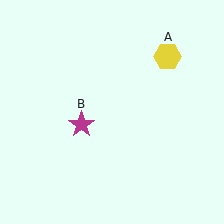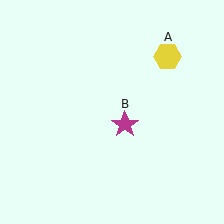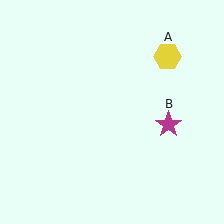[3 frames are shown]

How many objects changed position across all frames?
1 object changed position: magenta star (object B).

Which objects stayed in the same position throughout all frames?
Yellow hexagon (object A) remained stationary.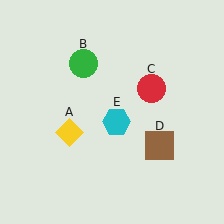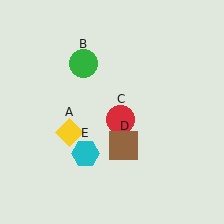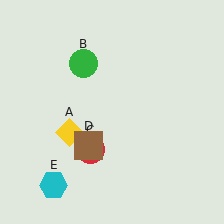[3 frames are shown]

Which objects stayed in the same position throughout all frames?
Yellow diamond (object A) and green circle (object B) remained stationary.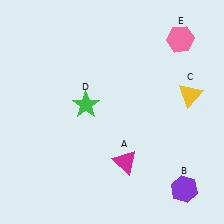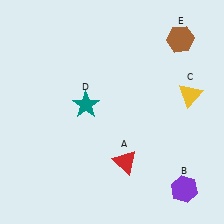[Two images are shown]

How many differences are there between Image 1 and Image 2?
There are 3 differences between the two images.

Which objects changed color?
A changed from magenta to red. D changed from green to teal. E changed from pink to brown.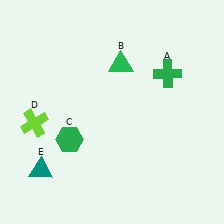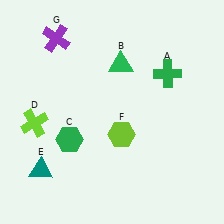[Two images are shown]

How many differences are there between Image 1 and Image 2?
There are 2 differences between the two images.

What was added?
A lime hexagon (F), a purple cross (G) were added in Image 2.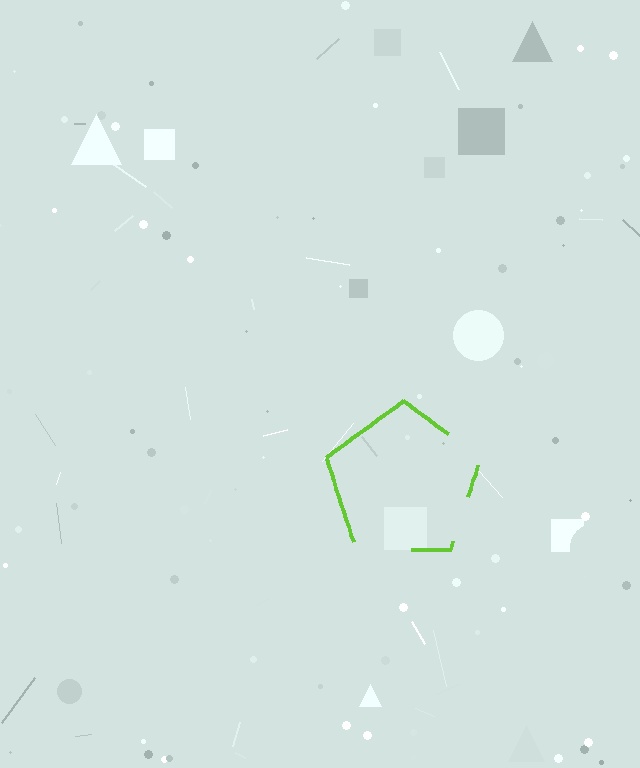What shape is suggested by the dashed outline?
The dashed outline suggests a pentagon.